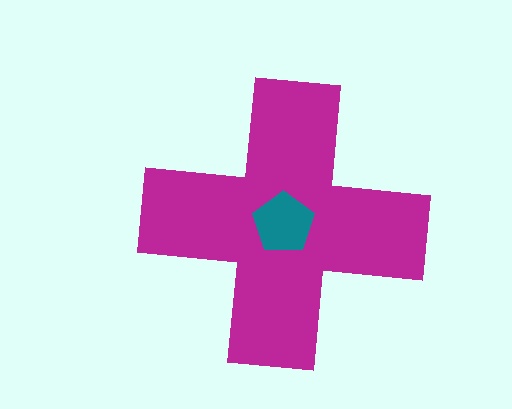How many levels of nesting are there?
2.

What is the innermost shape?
The teal pentagon.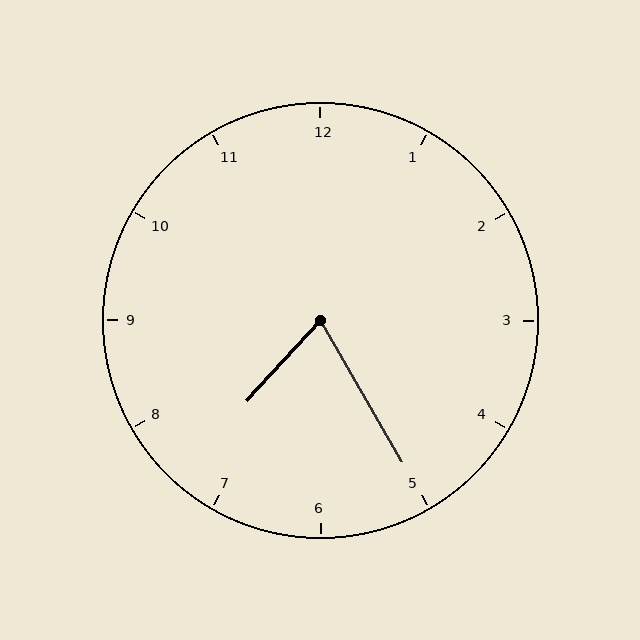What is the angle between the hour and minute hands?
Approximately 72 degrees.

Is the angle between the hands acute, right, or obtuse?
It is acute.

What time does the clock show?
7:25.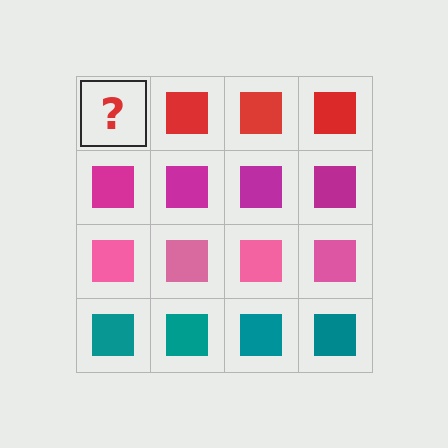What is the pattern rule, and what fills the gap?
The rule is that each row has a consistent color. The gap should be filled with a red square.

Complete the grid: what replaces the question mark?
The question mark should be replaced with a red square.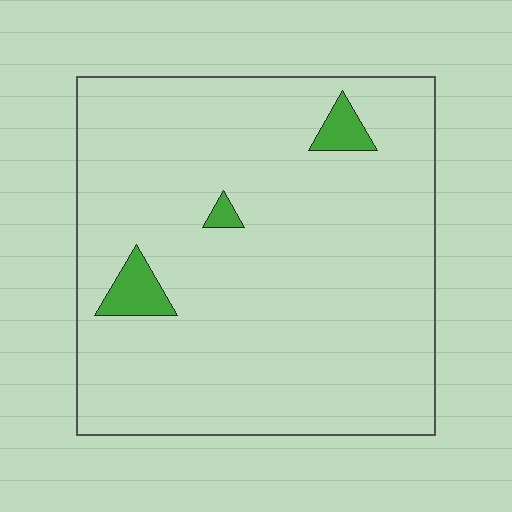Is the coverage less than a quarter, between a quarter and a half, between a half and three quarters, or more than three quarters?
Less than a quarter.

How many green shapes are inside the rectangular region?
3.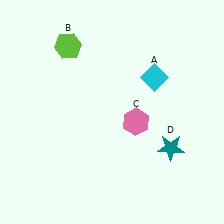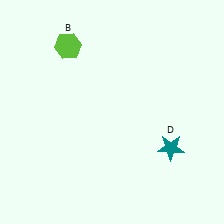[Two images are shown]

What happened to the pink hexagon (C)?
The pink hexagon (C) was removed in Image 2. It was in the bottom-right area of Image 1.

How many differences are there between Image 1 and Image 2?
There are 2 differences between the two images.